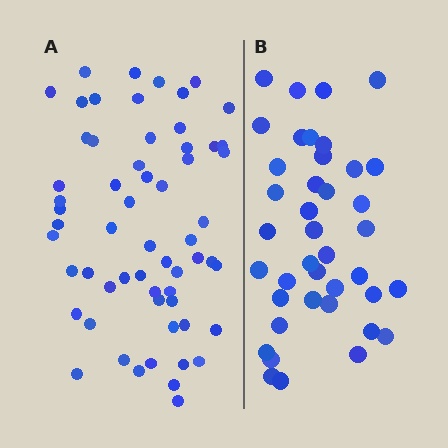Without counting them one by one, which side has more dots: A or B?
Region A (the left region) has more dots.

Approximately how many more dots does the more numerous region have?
Region A has approximately 20 more dots than region B.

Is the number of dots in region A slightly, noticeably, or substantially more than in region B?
Region A has substantially more. The ratio is roughly 1.5 to 1.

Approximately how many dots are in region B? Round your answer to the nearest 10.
About 40 dots.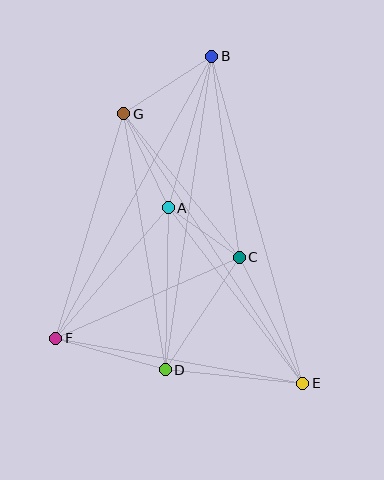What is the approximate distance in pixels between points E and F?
The distance between E and F is approximately 251 pixels.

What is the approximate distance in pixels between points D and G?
The distance between D and G is approximately 259 pixels.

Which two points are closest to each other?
Points A and C are closest to each other.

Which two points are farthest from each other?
Points B and E are farthest from each other.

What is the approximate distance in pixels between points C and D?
The distance between C and D is approximately 135 pixels.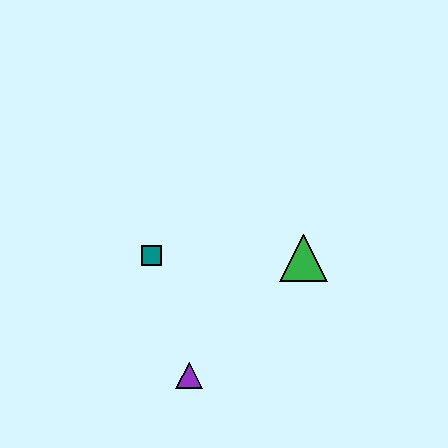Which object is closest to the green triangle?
The teal square is closest to the green triangle.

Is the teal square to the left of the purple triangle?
Yes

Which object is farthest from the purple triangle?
The green triangle is farthest from the purple triangle.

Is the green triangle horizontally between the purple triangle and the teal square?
No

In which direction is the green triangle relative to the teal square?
The green triangle is to the right of the teal square.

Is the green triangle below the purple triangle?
No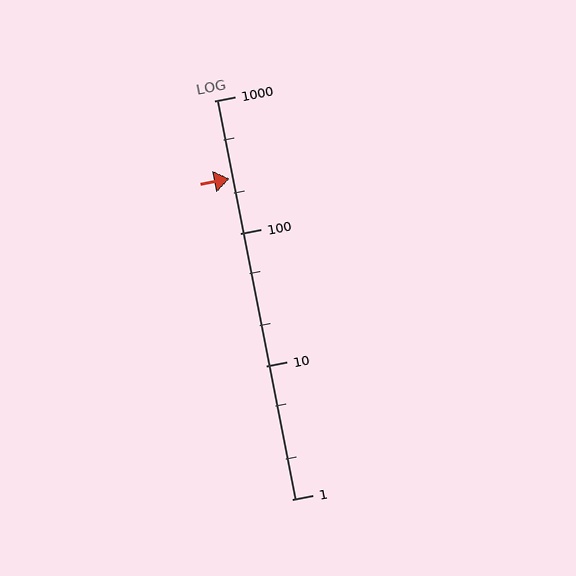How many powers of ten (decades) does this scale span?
The scale spans 3 decades, from 1 to 1000.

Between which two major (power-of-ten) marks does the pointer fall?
The pointer is between 100 and 1000.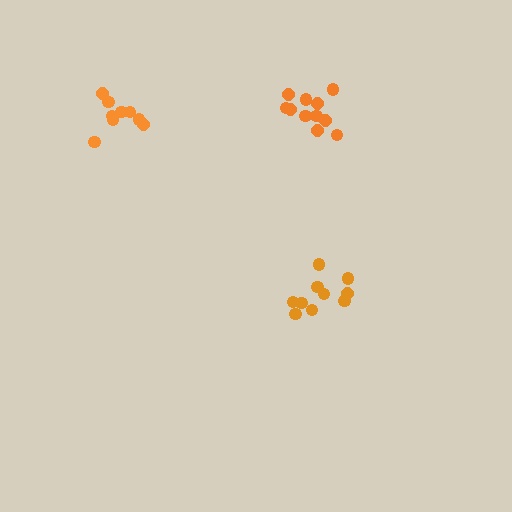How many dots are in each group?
Group 1: 9 dots, Group 2: 10 dots, Group 3: 11 dots (30 total).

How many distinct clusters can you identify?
There are 3 distinct clusters.